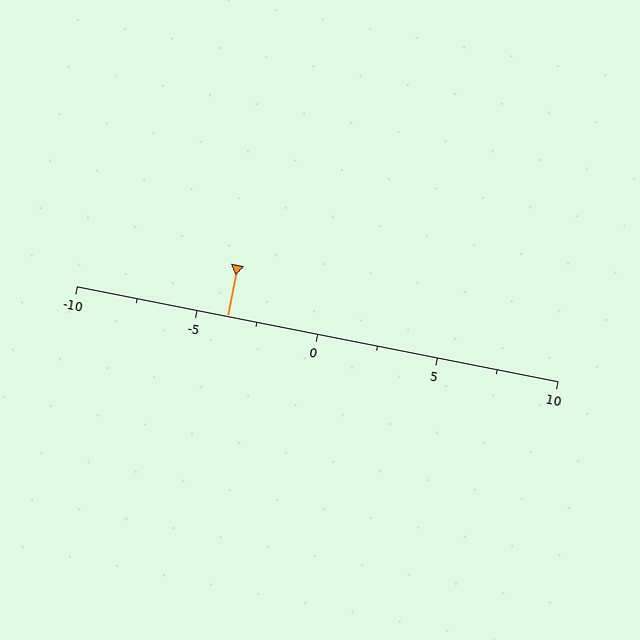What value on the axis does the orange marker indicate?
The marker indicates approximately -3.8.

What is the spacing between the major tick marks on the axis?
The major ticks are spaced 5 apart.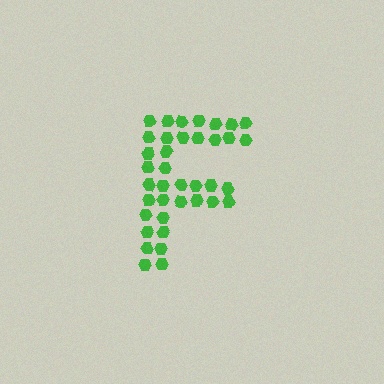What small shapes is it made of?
It is made of small hexagons.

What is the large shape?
The large shape is the letter F.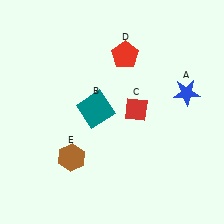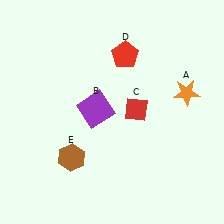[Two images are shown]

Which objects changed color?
A changed from blue to orange. B changed from teal to purple.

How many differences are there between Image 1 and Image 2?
There are 2 differences between the two images.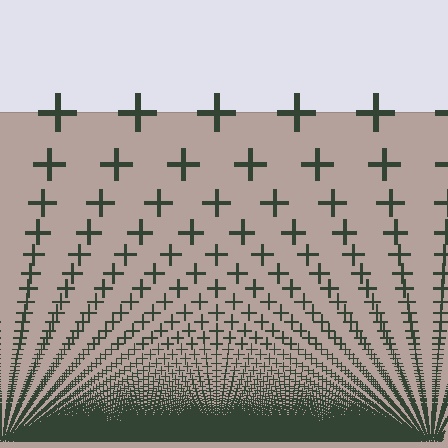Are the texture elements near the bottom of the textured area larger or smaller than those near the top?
Smaller. The gradient is inverted — elements near the bottom are smaller and denser.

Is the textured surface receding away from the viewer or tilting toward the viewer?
The surface appears to tilt toward the viewer. Texture elements get larger and sparser toward the top.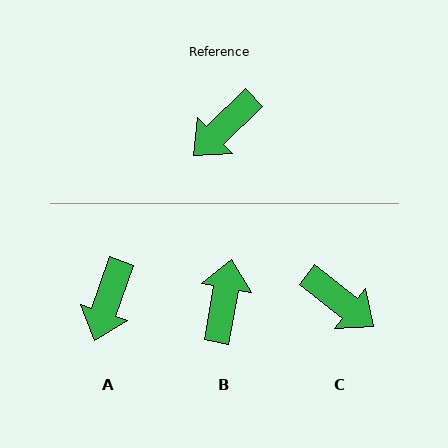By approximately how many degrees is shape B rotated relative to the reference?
Approximately 144 degrees clockwise.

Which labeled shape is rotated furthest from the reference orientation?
B, about 144 degrees away.